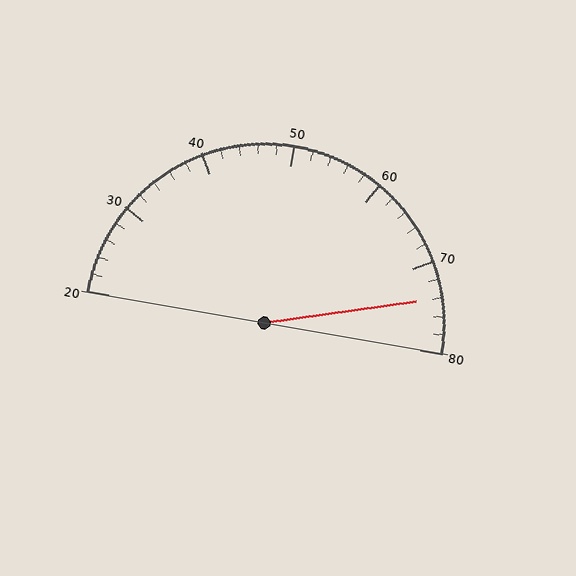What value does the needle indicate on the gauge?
The needle indicates approximately 74.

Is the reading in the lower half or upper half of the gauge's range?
The reading is in the upper half of the range (20 to 80).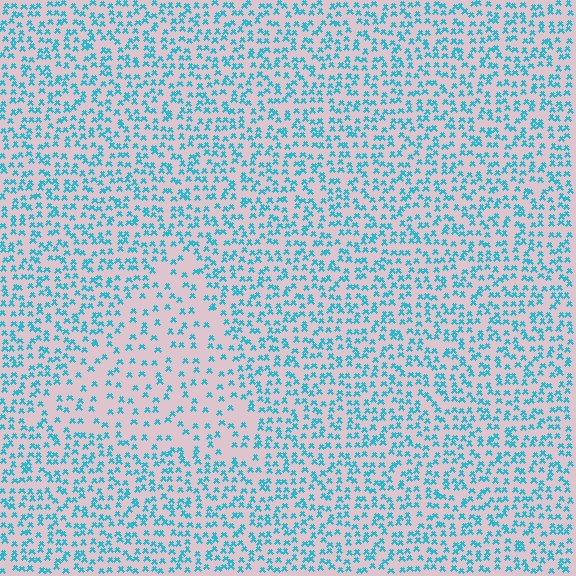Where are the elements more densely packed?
The elements are more densely packed outside the triangle boundary.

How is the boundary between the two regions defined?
The boundary is defined by a change in element density (approximately 2.0x ratio). All elements are the same color, size, and shape.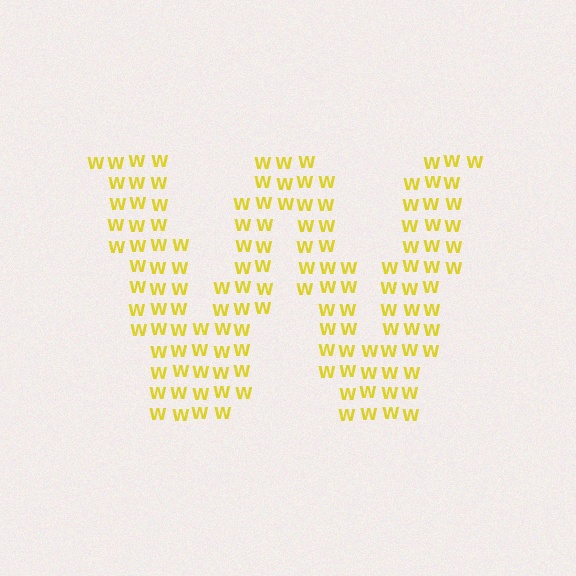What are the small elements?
The small elements are letter W's.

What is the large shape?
The large shape is the letter W.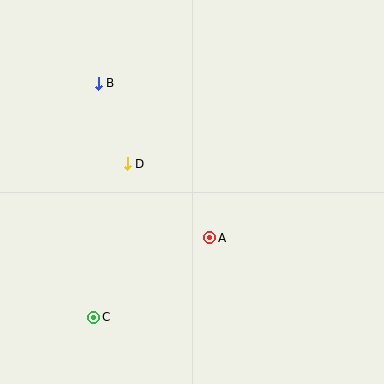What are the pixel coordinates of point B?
Point B is at (98, 83).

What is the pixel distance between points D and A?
The distance between D and A is 111 pixels.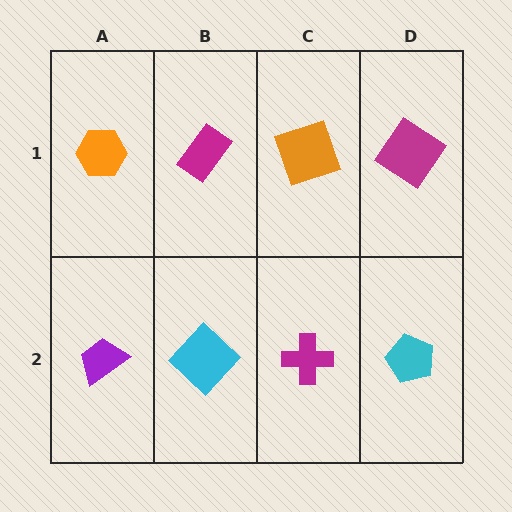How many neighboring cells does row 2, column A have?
2.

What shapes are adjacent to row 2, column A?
An orange hexagon (row 1, column A), a cyan diamond (row 2, column B).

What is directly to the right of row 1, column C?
A magenta diamond.